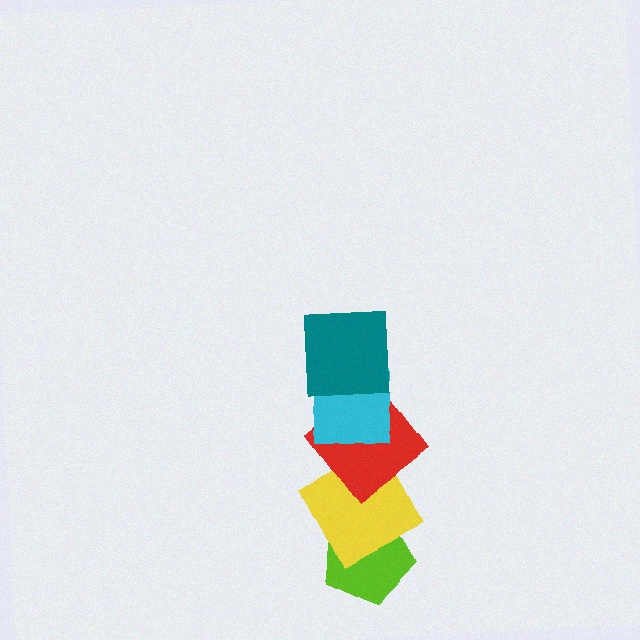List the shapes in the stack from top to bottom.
From top to bottom: the teal square, the cyan square, the red diamond, the yellow square, the lime pentagon.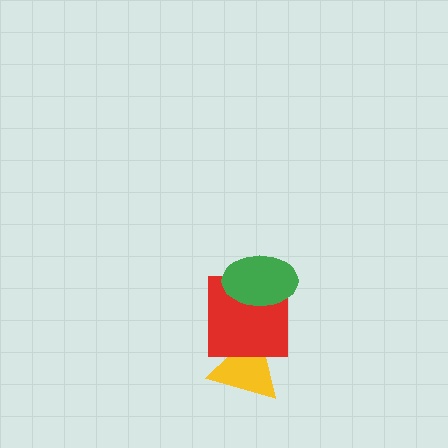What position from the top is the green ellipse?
The green ellipse is 1st from the top.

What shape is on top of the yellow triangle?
The red square is on top of the yellow triangle.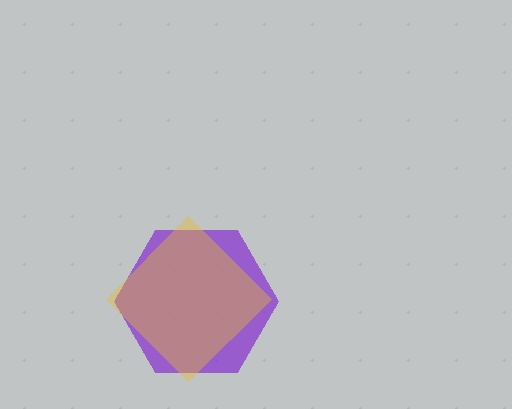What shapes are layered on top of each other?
The layered shapes are: a purple hexagon, a yellow diamond.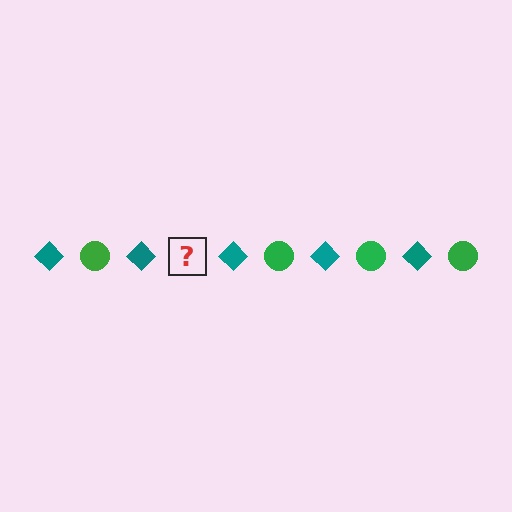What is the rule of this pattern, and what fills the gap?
The rule is that the pattern alternates between teal diamond and green circle. The gap should be filled with a green circle.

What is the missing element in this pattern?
The missing element is a green circle.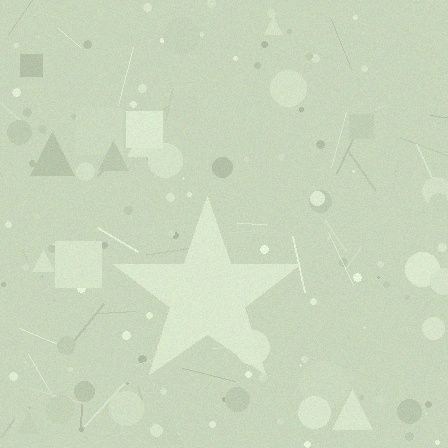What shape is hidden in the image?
A star is hidden in the image.